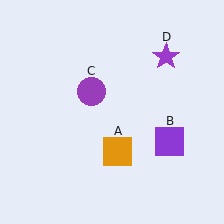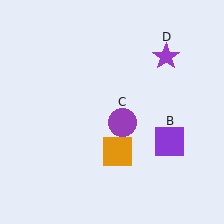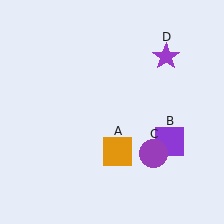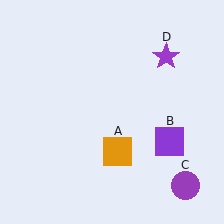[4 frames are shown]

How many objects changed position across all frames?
1 object changed position: purple circle (object C).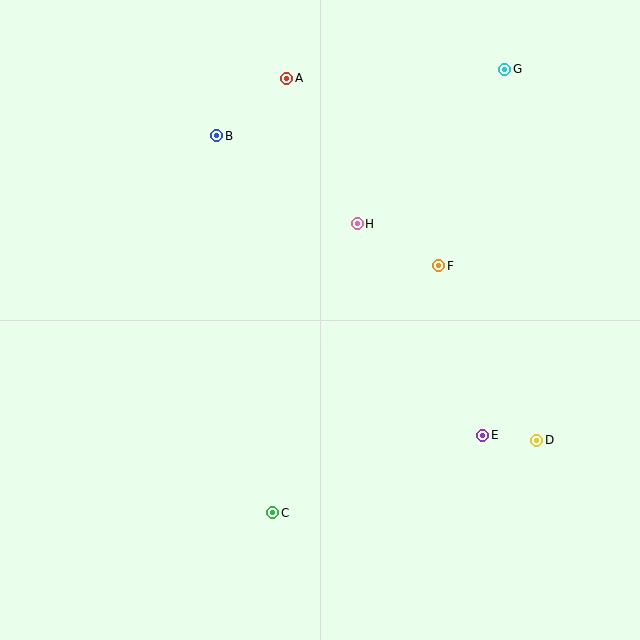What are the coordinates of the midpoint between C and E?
The midpoint between C and E is at (378, 474).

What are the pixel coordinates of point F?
Point F is at (439, 266).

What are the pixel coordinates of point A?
Point A is at (287, 78).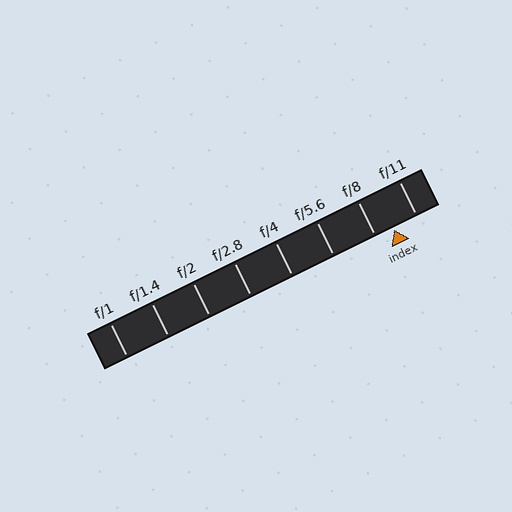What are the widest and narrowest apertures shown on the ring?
The widest aperture shown is f/1 and the narrowest is f/11.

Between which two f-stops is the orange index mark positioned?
The index mark is between f/8 and f/11.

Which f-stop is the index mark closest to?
The index mark is closest to f/8.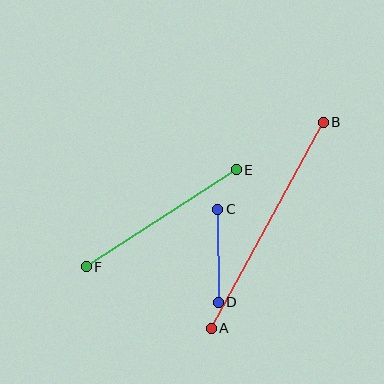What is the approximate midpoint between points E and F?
The midpoint is at approximately (161, 218) pixels.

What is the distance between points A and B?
The distance is approximately 235 pixels.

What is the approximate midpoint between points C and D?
The midpoint is at approximately (218, 256) pixels.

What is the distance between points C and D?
The distance is approximately 93 pixels.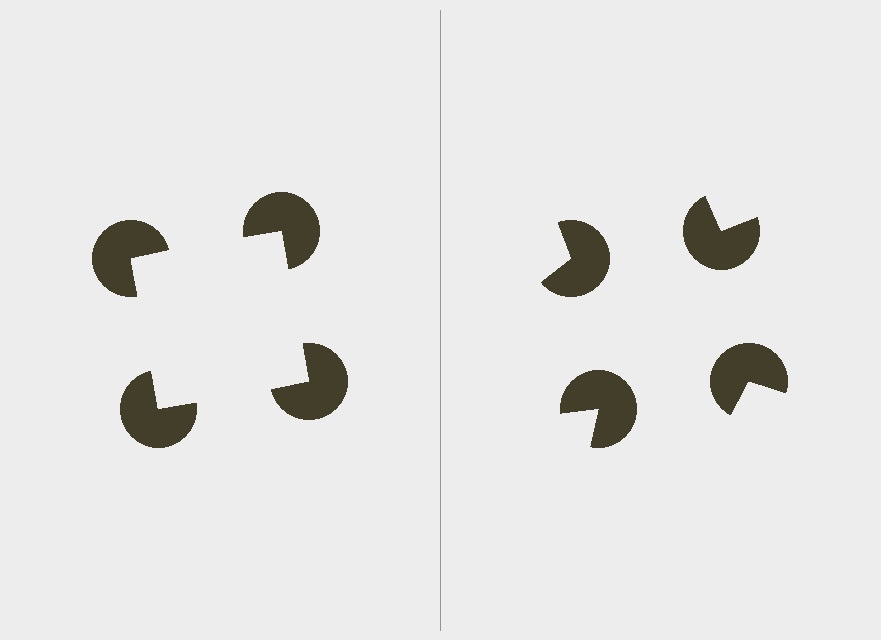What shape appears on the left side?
An illusory square.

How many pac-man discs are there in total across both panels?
8 — 4 on each side.